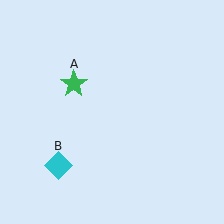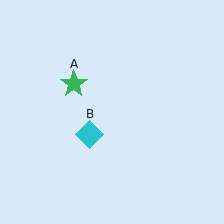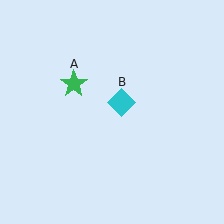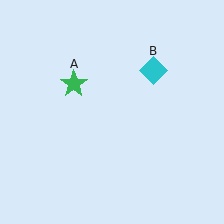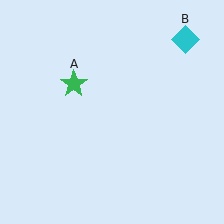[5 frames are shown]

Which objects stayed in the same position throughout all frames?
Green star (object A) remained stationary.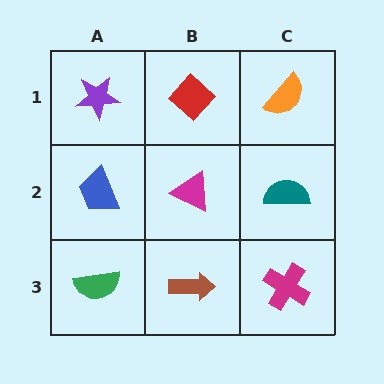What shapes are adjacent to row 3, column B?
A magenta triangle (row 2, column B), a green semicircle (row 3, column A), a magenta cross (row 3, column C).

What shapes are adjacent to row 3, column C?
A teal semicircle (row 2, column C), a brown arrow (row 3, column B).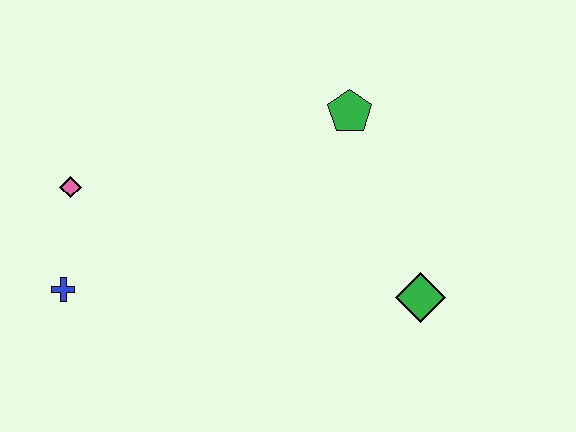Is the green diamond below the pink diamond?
Yes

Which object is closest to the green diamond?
The green pentagon is closest to the green diamond.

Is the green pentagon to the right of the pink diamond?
Yes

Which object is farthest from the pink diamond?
The green diamond is farthest from the pink diamond.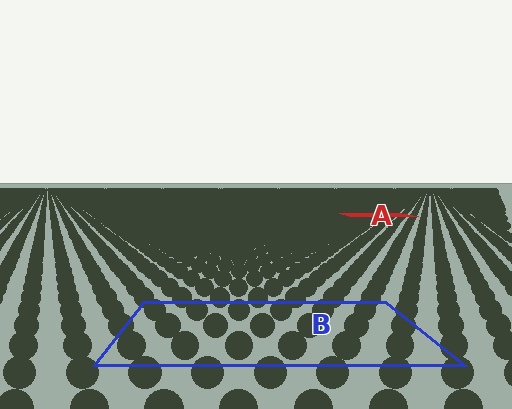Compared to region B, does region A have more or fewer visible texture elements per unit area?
Region A has more texture elements per unit area — they are packed more densely because it is farther away.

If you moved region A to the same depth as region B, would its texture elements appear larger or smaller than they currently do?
They would appear larger. At a closer depth, the same texture elements are projected at a bigger on-screen size.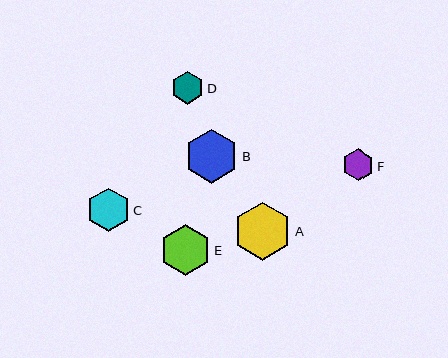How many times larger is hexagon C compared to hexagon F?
Hexagon C is approximately 1.4 times the size of hexagon F.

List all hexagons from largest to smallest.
From largest to smallest: A, B, E, C, D, F.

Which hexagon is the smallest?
Hexagon F is the smallest with a size of approximately 32 pixels.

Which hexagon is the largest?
Hexagon A is the largest with a size of approximately 58 pixels.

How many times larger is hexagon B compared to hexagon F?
Hexagon B is approximately 1.7 times the size of hexagon F.